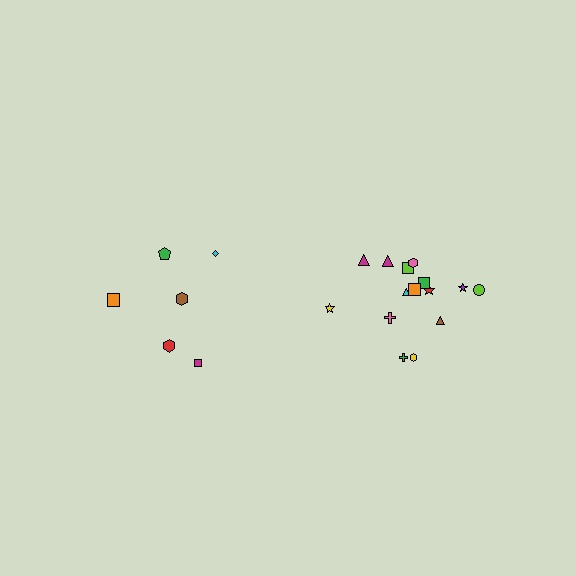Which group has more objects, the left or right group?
The right group.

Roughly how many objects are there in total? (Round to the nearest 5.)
Roughly 20 objects in total.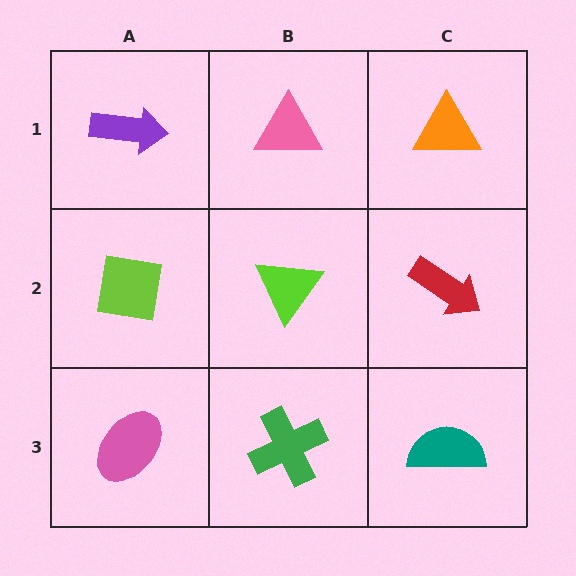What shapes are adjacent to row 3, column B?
A lime triangle (row 2, column B), a pink ellipse (row 3, column A), a teal semicircle (row 3, column C).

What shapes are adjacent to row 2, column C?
An orange triangle (row 1, column C), a teal semicircle (row 3, column C), a lime triangle (row 2, column B).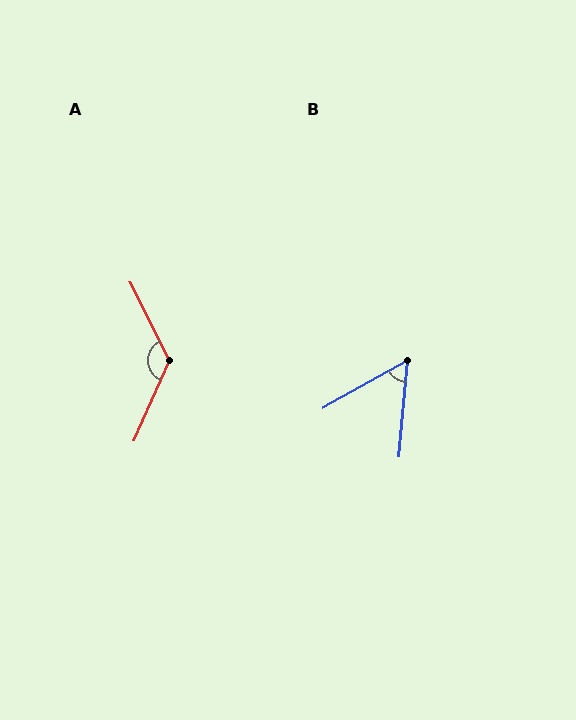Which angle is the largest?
A, at approximately 130 degrees.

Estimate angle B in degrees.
Approximately 55 degrees.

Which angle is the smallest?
B, at approximately 55 degrees.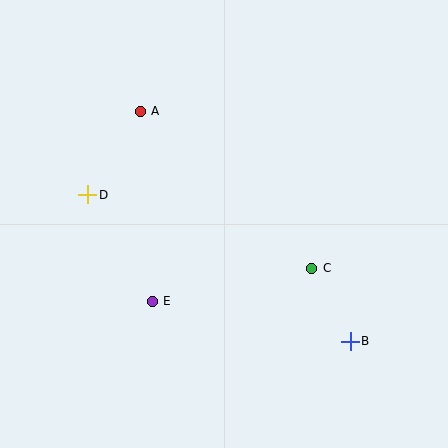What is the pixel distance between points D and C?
The distance between D and C is 236 pixels.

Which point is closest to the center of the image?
Point C at (312, 268) is closest to the center.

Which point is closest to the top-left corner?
Point A is closest to the top-left corner.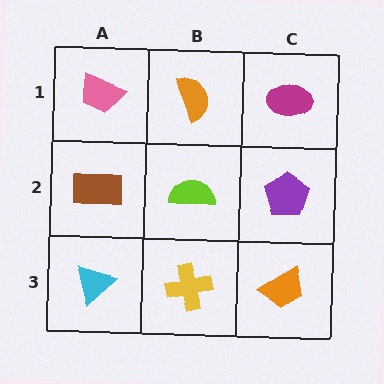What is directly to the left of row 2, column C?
A lime semicircle.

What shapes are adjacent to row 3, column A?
A brown rectangle (row 2, column A), a yellow cross (row 3, column B).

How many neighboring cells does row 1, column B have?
3.